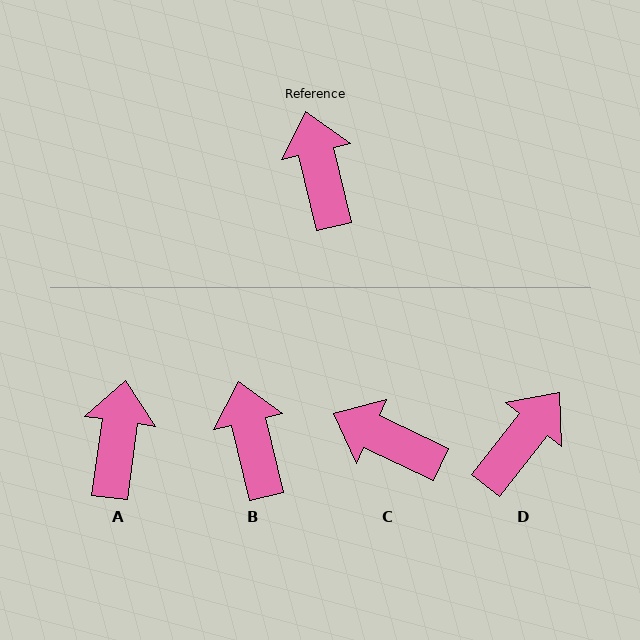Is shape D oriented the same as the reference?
No, it is off by about 52 degrees.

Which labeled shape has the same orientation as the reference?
B.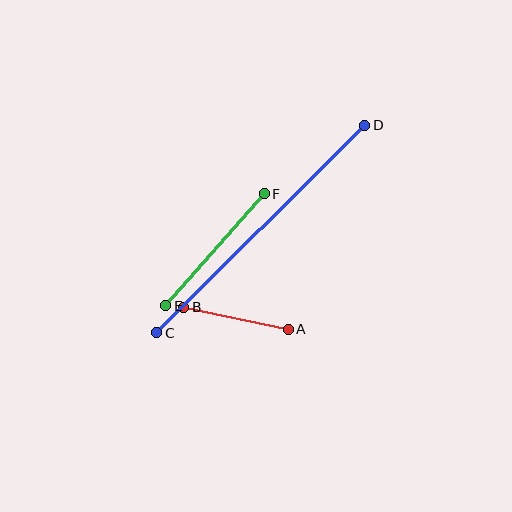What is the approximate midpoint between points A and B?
The midpoint is at approximately (236, 318) pixels.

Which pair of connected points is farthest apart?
Points C and D are farthest apart.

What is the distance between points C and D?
The distance is approximately 294 pixels.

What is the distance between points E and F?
The distance is approximately 149 pixels.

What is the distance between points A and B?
The distance is approximately 107 pixels.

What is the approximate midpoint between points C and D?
The midpoint is at approximately (261, 229) pixels.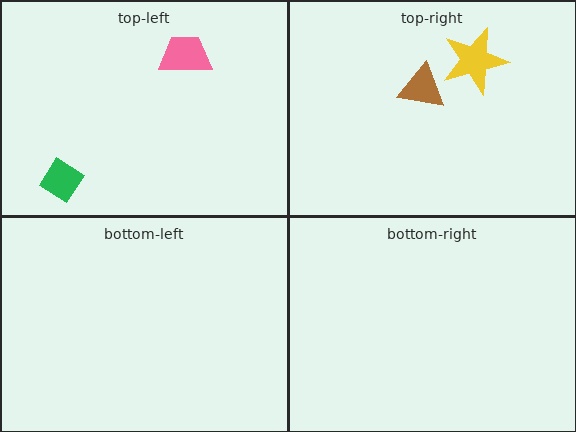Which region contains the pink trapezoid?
The top-left region.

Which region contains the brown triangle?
The top-right region.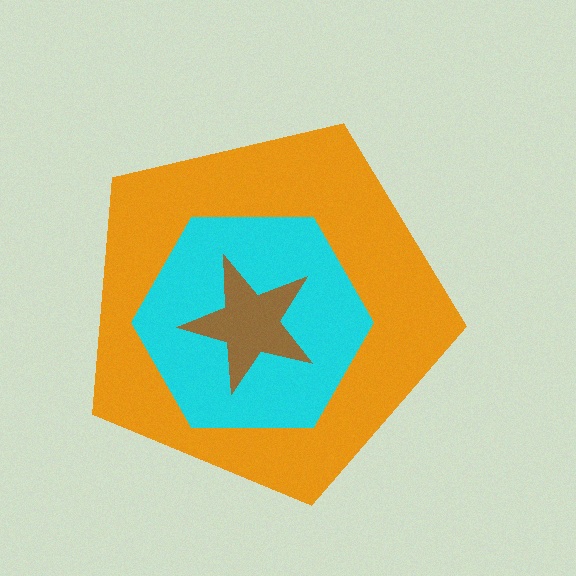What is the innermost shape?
The brown star.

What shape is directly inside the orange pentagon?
The cyan hexagon.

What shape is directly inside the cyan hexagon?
The brown star.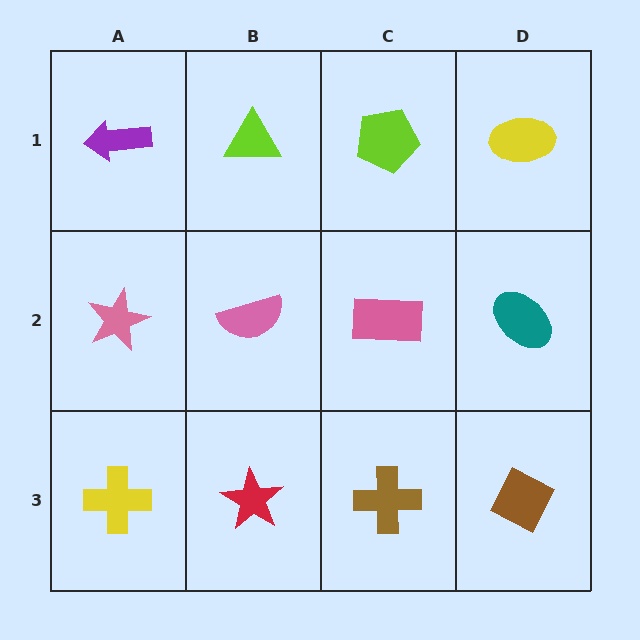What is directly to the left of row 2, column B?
A pink star.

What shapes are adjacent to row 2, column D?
A yellow ellipse (row 1, column D), a brown diamond (row 3, column D), a pink rectangle (row 2, column C).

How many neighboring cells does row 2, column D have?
3.